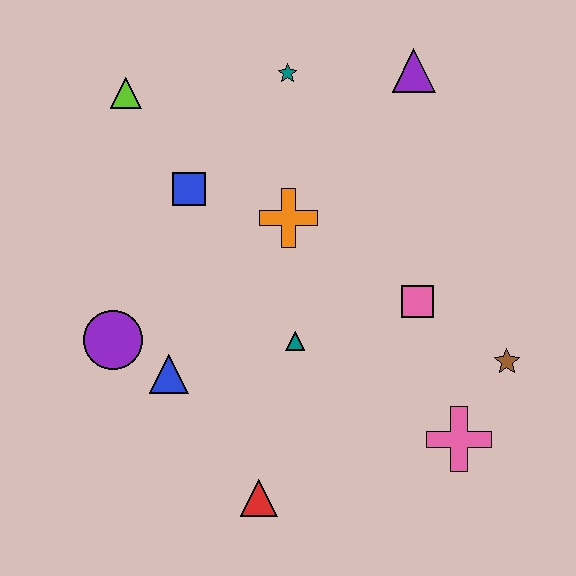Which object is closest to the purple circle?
The blue triangle is closest to the purple circle.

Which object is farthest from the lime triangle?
The pink cross is farthest from the lime triangle.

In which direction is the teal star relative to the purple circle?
The teal star is above the purple circle.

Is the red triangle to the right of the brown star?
No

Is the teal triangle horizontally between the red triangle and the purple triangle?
Yes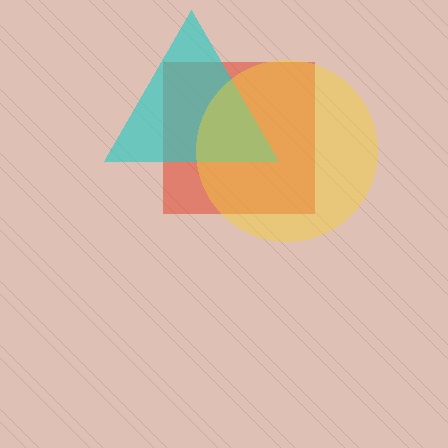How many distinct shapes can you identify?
There are 3 distinct shapes: a red square, a cyan triangle, a yellow circle.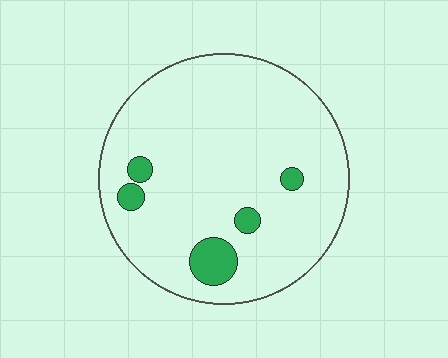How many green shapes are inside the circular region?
5.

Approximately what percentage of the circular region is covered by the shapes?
Approximately 10%.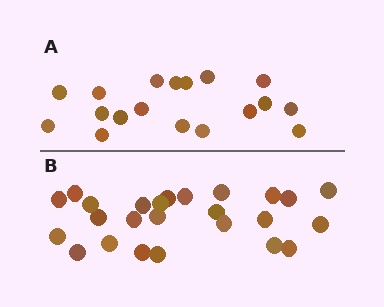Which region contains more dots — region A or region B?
Region B (the bottom region) has more dots.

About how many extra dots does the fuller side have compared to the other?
Region B has roughly 8 or so more dots than region A.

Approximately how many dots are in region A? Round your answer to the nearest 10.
About 20 dots. (The exact count is 18, which rounds to 20.)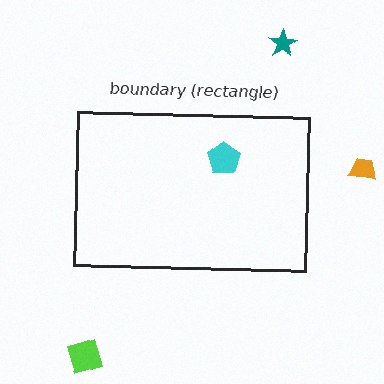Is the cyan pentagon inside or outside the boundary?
Inside.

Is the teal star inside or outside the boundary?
Outside.